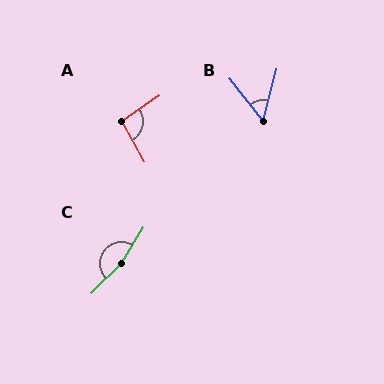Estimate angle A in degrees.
Approximately 95 degrees.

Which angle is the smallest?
B, at approximately 53 degrees.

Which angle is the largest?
C, at approximately 166 degrees.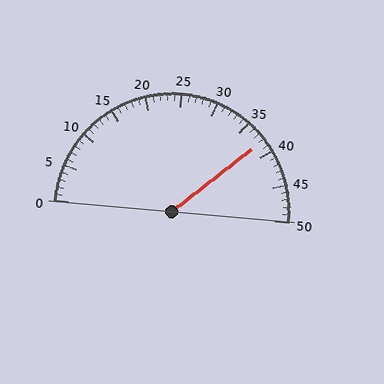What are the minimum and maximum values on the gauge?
The gauge ranges from 0 to 50.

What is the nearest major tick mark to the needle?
The nearest major tick mark is 40.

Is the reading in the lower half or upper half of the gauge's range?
The reading is in the upper half of the range (0 to 50).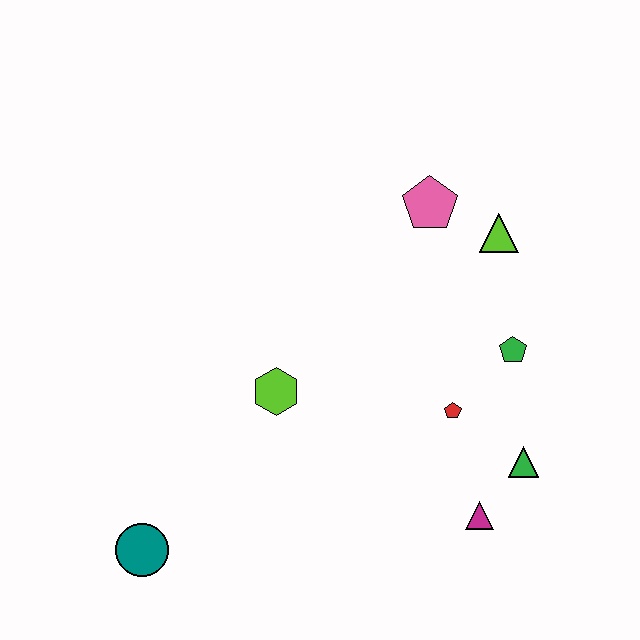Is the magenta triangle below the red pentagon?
Yes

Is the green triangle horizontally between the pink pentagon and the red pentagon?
No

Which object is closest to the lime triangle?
The pink pentagon is closest to the lime triangle.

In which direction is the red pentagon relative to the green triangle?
The red pentagon is to the left of the green triangle.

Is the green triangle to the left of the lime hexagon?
No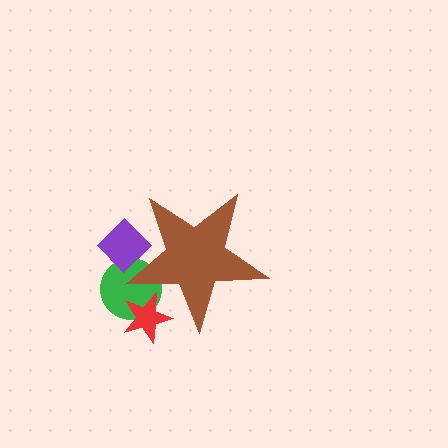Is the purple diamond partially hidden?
Yes, the purple diamond is partially hidden behind the brown star.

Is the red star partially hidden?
Yes, the red star is partially hidden behind the brown star.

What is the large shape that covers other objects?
A brown star.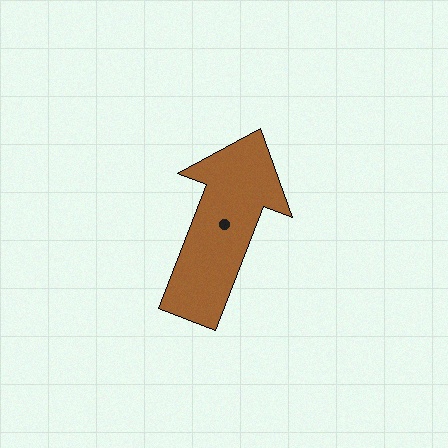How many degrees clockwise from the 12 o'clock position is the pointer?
Approximately 21 degrees.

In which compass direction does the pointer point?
North.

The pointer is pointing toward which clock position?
Roughly 1 o'clock.